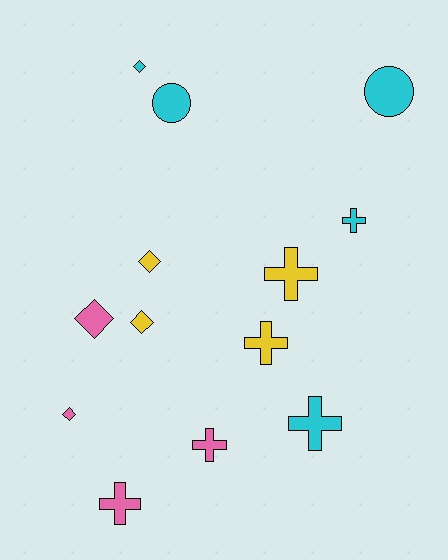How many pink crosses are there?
There are 2 pink crosses.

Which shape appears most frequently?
Cross, with 6 objects.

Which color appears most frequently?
Cyan, with 5 objects.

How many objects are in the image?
There are 13 objects.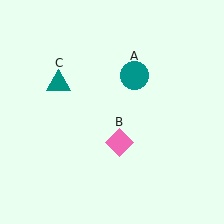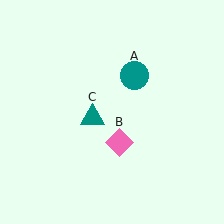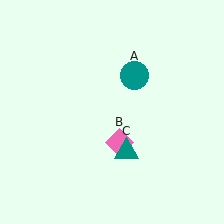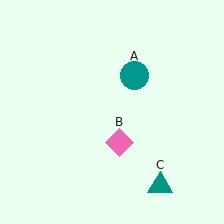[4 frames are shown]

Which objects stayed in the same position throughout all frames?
Teal circle (object A) and pink diamond (object B) remained stationary.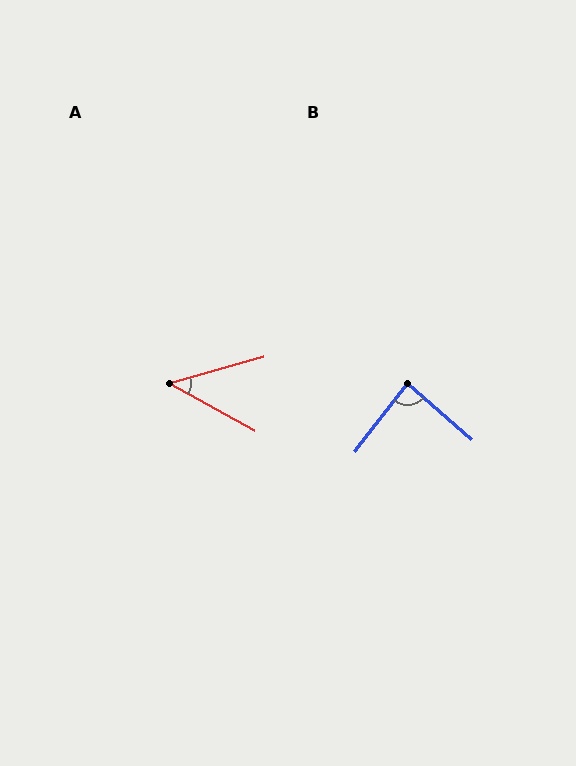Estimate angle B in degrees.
Approximately 86 degrees.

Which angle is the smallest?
A, at approximately 45 degrees.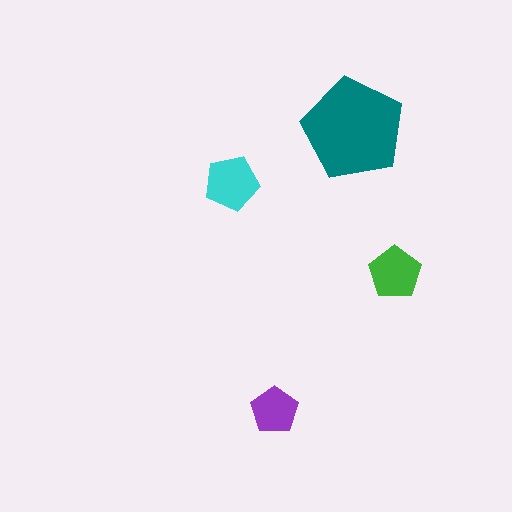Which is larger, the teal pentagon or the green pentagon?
The teal one.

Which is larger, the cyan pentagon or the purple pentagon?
The cyan one.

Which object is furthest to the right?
The green pentagon is rightmost.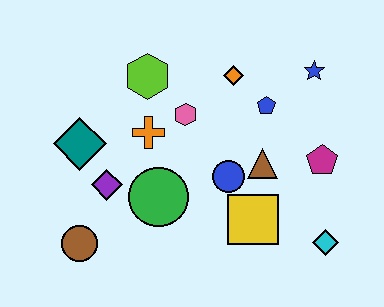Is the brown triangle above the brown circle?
Yes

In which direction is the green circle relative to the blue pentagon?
The green circle is to the left of the blue pentagon.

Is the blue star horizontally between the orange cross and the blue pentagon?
No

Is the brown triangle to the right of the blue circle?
Yes